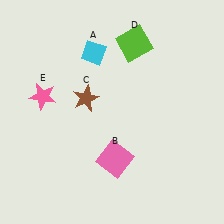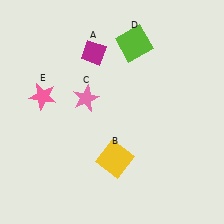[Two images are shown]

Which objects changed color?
A changed from cyan to magenta. B changed from pink to yellow. C changed from brown to pink.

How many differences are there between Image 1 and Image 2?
There are 3 differences between the two images.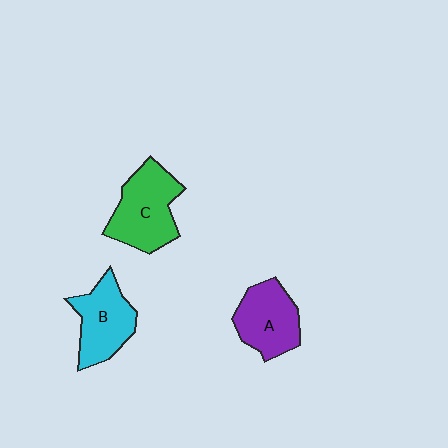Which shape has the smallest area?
Shape A (purple).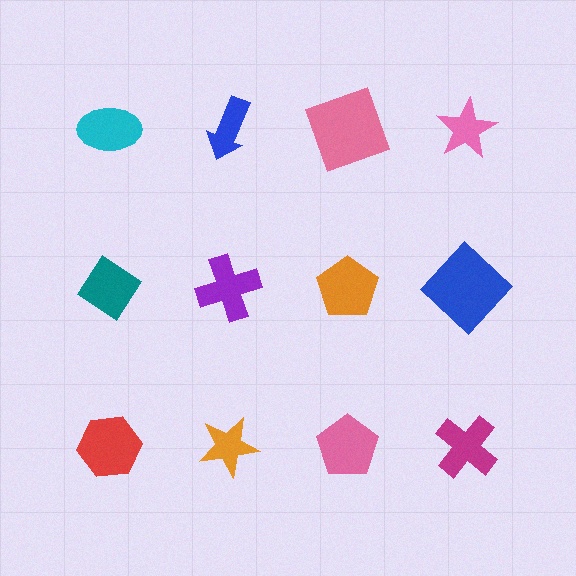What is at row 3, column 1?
A red hexagon.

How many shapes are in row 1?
4 shapes.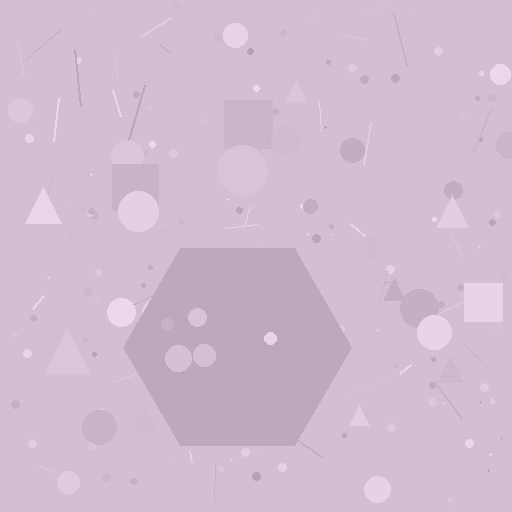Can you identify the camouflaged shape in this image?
The camouflaged shape is a hexagon.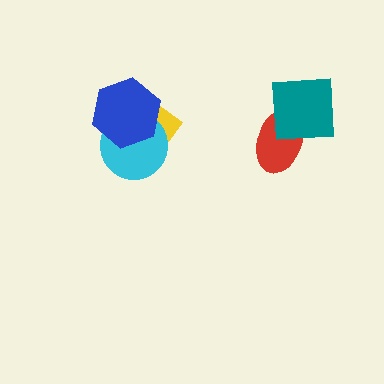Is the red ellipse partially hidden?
Yes, it is partially covered by another shape.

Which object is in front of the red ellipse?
The teal square is in front of the red ellipse.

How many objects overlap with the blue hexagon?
2 objects overlap with the blue hexagon.